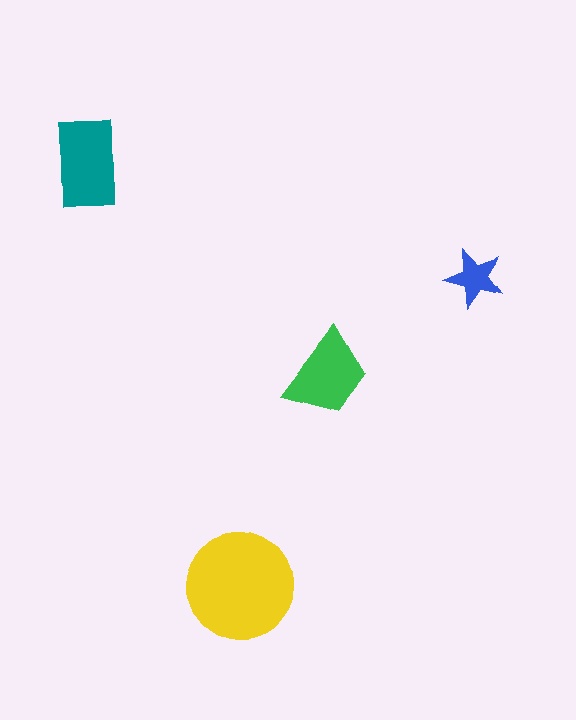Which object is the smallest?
The blue star.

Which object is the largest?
The yellow circle.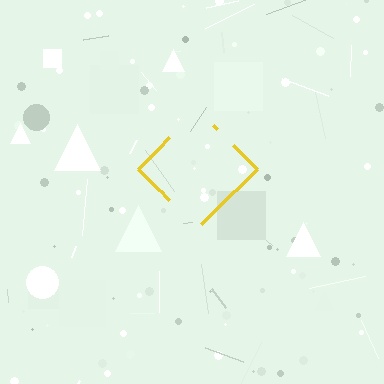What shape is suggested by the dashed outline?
The dashed outline suggests a diamond.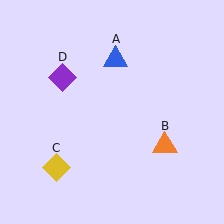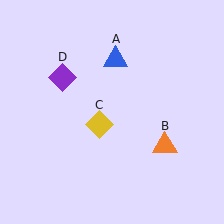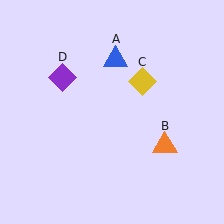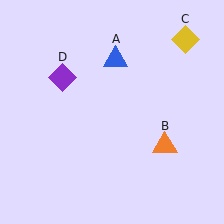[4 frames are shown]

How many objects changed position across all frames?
1 object changed position: yellow diamond (object C).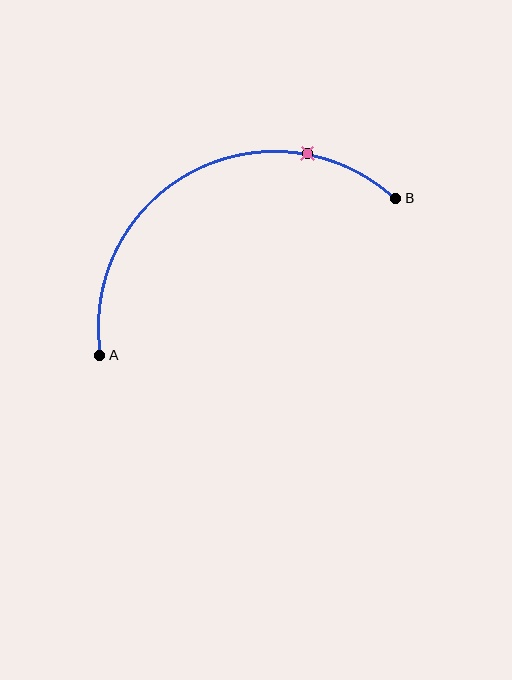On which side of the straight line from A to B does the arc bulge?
The arc bulges above the straight line connecting A and B.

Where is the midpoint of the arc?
The arc midpoint is the point on the curve farthest from the straight line joining A and B. It sits above that line.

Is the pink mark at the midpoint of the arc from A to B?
No. The pink mark lies on the arc but is closer to endpoint B. The arc midpoint would be at the point on the curve equidistant along the arc from both A and B.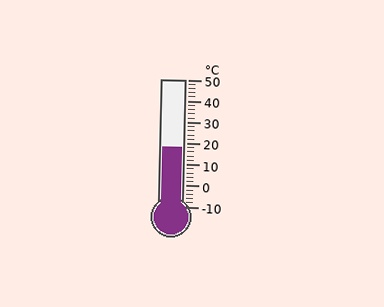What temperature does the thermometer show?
The thermometer shows approximately 18°C.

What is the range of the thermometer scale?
The thermometer scale ranges from -10°C to 50°C.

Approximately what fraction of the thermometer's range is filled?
The thermometer is filled to approximately 45% of its range.